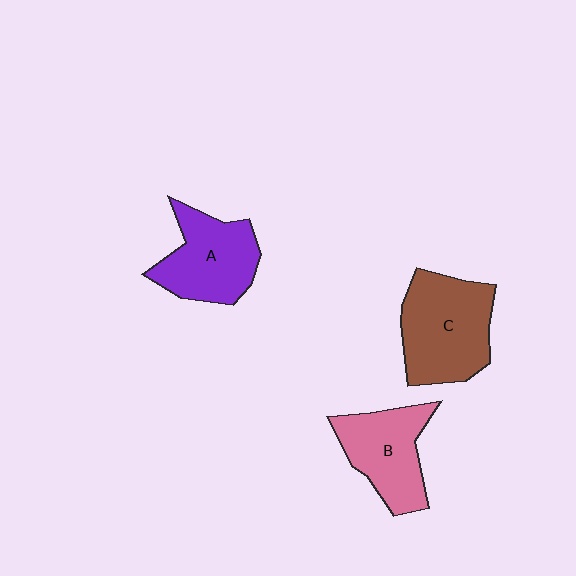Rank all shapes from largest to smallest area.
From largest to smallest: C (brown), A (purple), B (pink).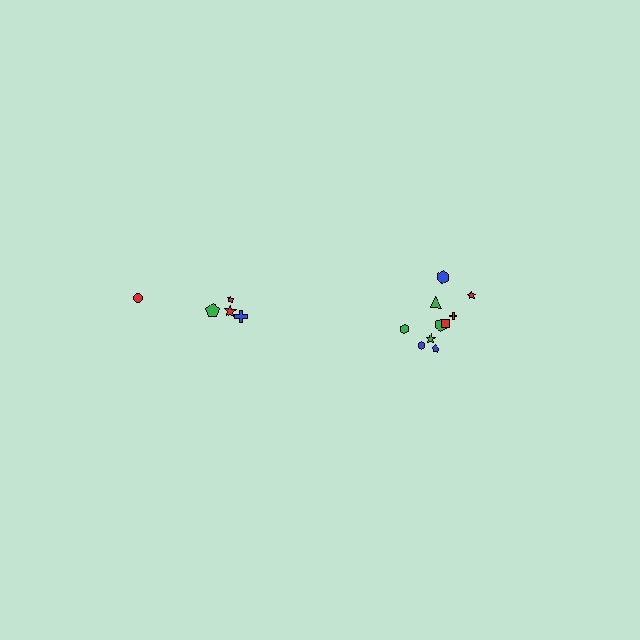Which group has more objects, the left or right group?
The right group.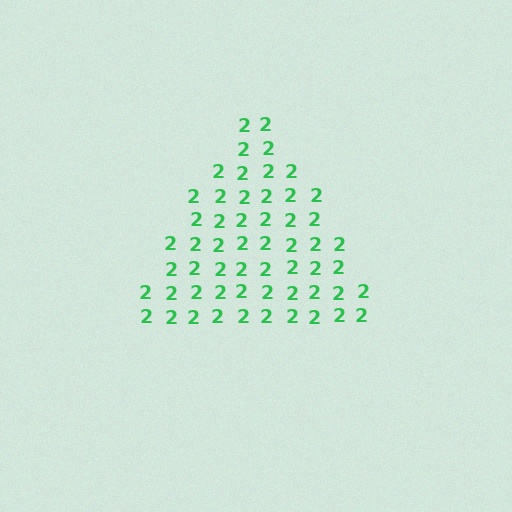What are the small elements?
The small elements are digit 2's.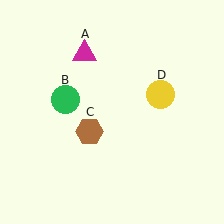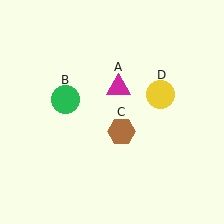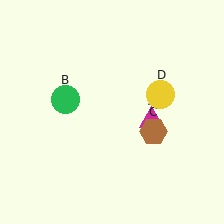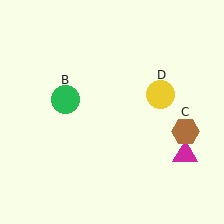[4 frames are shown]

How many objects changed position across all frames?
2 objects changed position: magenta triangle (object A), brown hexagon (object C).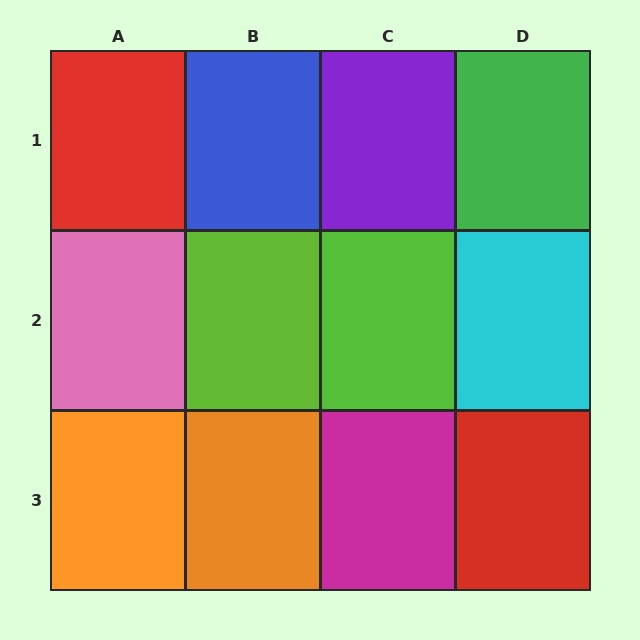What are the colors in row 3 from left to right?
Orange, orange, magenta, red.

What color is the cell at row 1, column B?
Blue.